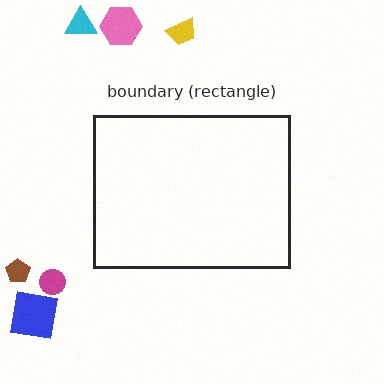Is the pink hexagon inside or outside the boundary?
Outside.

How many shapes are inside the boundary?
0 inside, 6 outside.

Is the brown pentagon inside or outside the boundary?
Outside.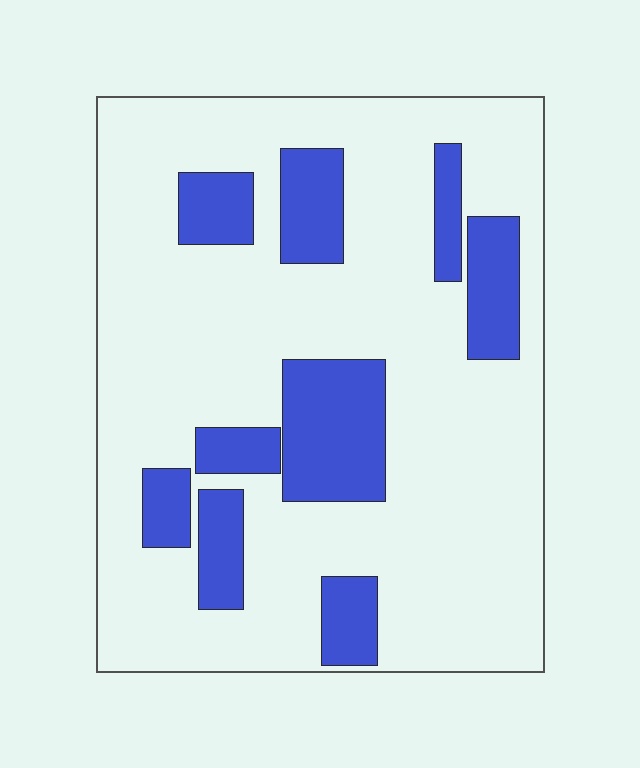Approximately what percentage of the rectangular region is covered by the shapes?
Approximately 20%.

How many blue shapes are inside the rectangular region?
9.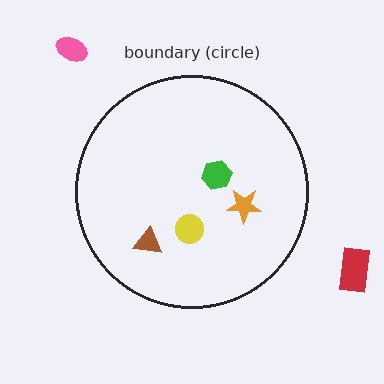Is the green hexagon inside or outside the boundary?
Inside.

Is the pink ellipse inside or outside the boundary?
Outside.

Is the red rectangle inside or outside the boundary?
Outside.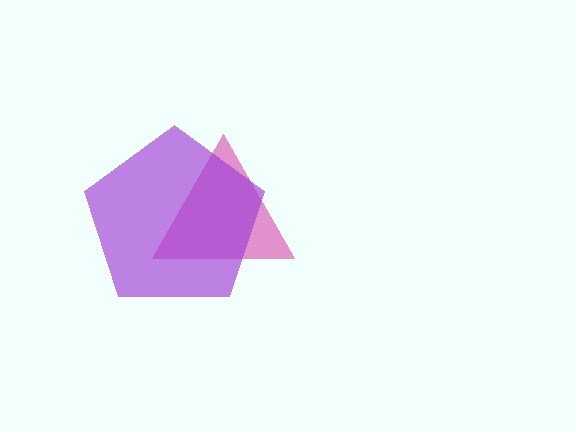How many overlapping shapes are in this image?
There are 2 overlapping shapes in the image.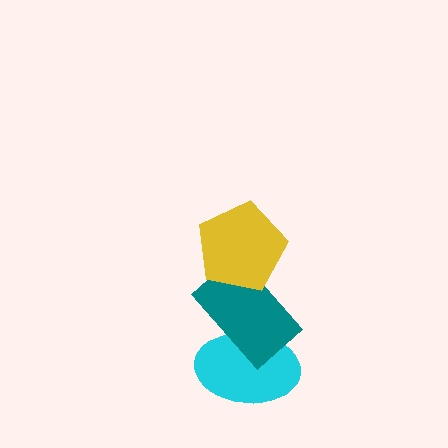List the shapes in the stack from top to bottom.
From top to bottom: the yellow pentagon, the teal rectangle, the cyan ellipse.